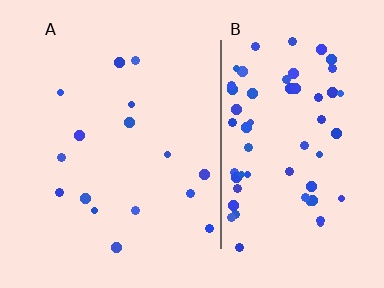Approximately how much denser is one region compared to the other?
Approximately 4.0× — region B over region A.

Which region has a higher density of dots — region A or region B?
B (the right).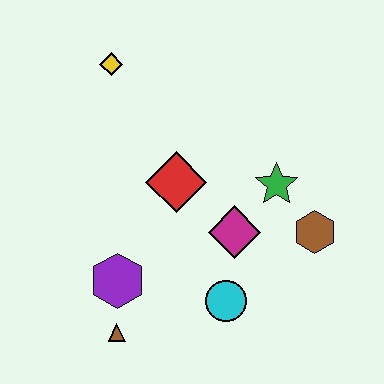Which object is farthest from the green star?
The brown triangle is farthest from the green star.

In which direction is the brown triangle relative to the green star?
The brown triangle is to the left of the green star.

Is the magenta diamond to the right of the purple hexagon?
Yes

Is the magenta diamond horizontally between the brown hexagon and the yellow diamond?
Yes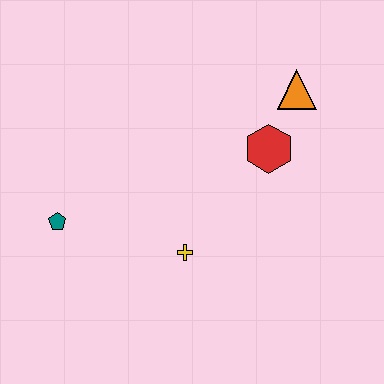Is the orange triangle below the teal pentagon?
No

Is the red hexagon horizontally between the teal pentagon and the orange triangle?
Yes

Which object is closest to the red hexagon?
The orange triangle is closest to the red hexagon.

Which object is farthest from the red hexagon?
The teal pentagon is farthest from the red hexagon.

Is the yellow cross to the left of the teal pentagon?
No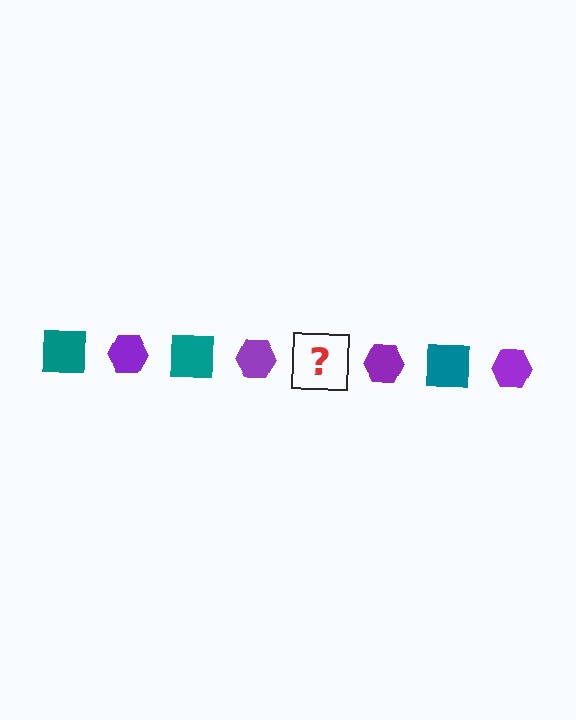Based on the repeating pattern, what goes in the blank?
The blank should be a teal square.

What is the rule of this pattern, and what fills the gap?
The rule is that the pattern alternates between teal square and purple hexagon. The gap should be filled with a teal square.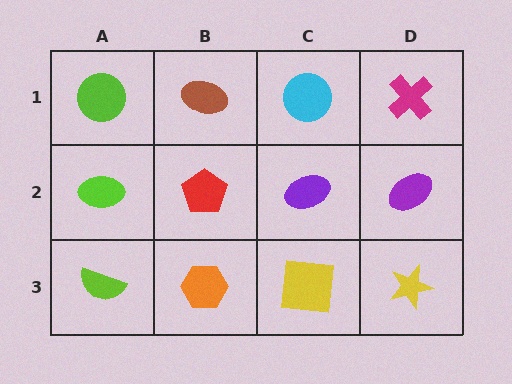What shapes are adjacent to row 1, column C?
A purple ellipse (row 2, column C), a brown ellipse (row 1, column B), a magenta cross (row 1, column D).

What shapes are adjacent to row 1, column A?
A lime ellipse (row 2, column A), a brown ellipse (row 1, column B).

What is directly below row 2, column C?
A yellow square.